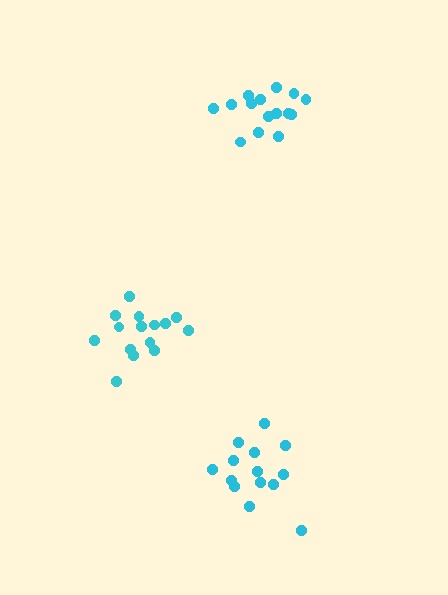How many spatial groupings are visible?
There are 3 spatial groupings.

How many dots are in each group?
Group 1: 15 dots, Group 2: 15 dots, Group 3: 14 dots (44 total).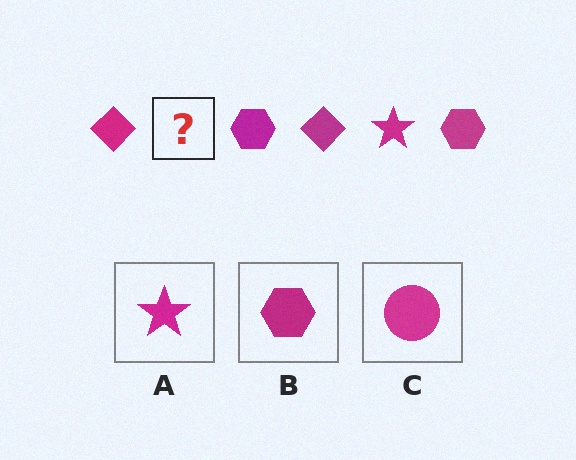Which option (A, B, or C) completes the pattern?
A.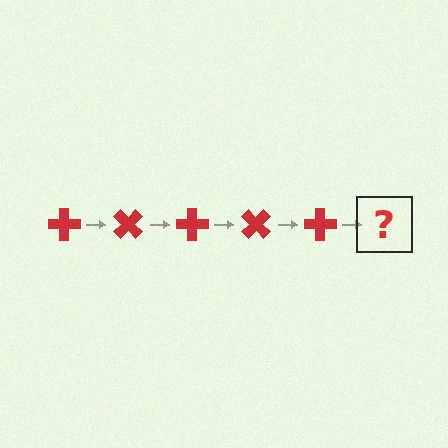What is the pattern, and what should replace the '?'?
The pattern is that the cross rotates 45 degrees each step. The '?' should be a red cross rotated 225 degrees.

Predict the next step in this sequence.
The next step is a red cross rotated 225 degrees.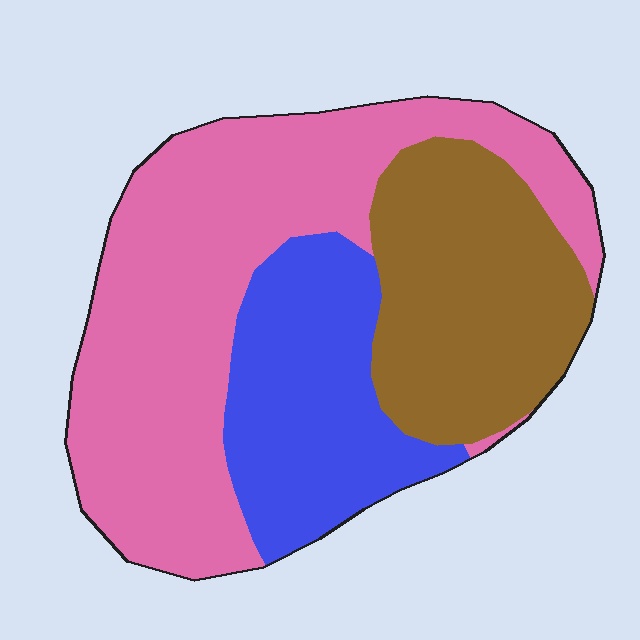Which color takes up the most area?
Pink, at roughly 50%.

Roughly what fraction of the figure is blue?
Blue covers about 25% of the figure.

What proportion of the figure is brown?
Brown covers roughly 25% of the figure.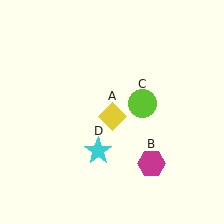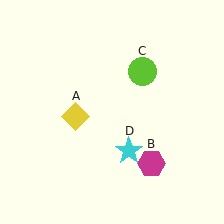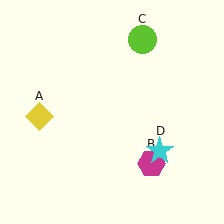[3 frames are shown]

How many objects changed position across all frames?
3 objects changed position: yellow diamond (object A), lime circle (object C), cyan star (object D).